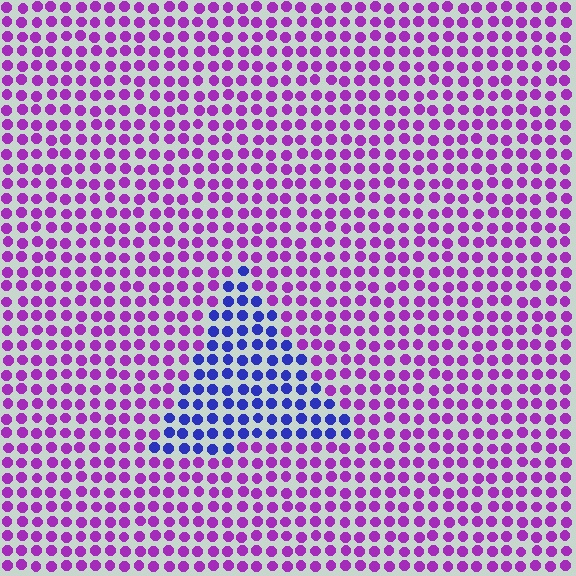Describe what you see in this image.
The image is filled with small purple elements in a uniform arrangement. A triangle-shaped region is visible where the elements are tinted to a slightly different hue, forming a subtle color boundary.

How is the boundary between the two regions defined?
The boundary is defined purely by a slight shift in hue (about 54 degrees). Spacing, size, and orientation are identical on both sides.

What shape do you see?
I see a triangle.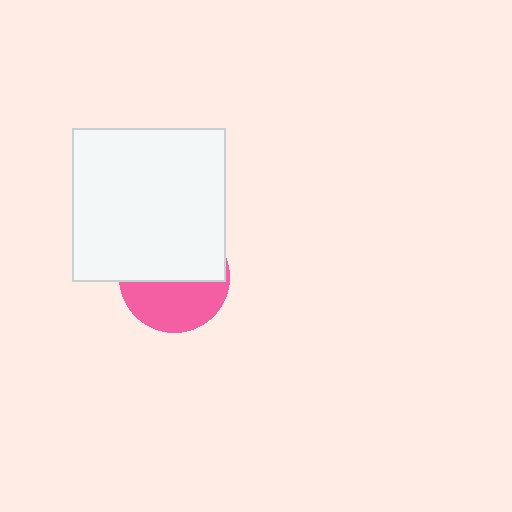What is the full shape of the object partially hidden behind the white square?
The partially hidden object is a pink circle.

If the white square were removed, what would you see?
You would see the complete pink circle.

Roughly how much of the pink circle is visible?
About half of it is visible (roughly 46%).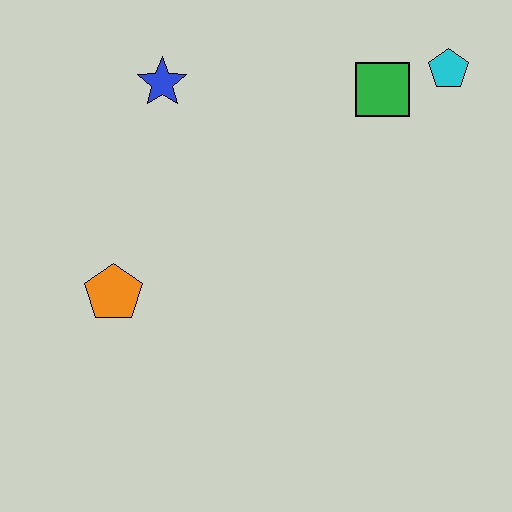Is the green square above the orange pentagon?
Yes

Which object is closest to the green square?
The cyan pentagon is closest to the green square.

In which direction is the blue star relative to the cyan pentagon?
The blue star is to the left of the cyan pentagon.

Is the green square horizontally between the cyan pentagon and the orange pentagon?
Yes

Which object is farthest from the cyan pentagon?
The orange pentagon is farthest from the cyan pentagon.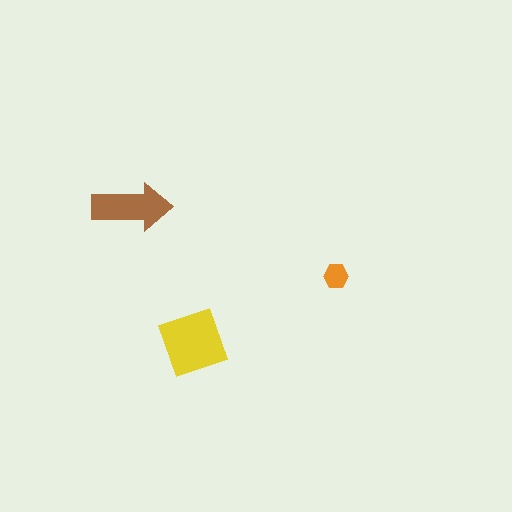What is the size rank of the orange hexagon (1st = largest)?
3rd.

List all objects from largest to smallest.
The yellow diamond, the brown arrow, the orange hexagon.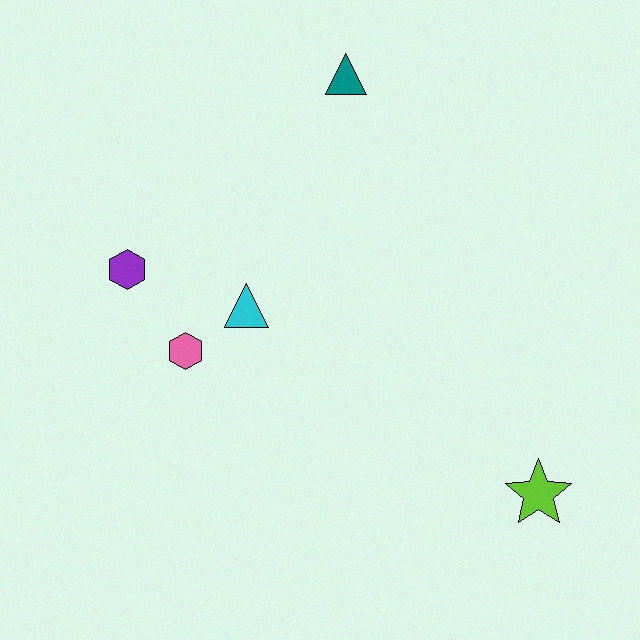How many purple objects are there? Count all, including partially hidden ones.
There is 1 purple object.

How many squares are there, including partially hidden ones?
There are no squares.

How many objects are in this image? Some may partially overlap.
There are 5 objects.